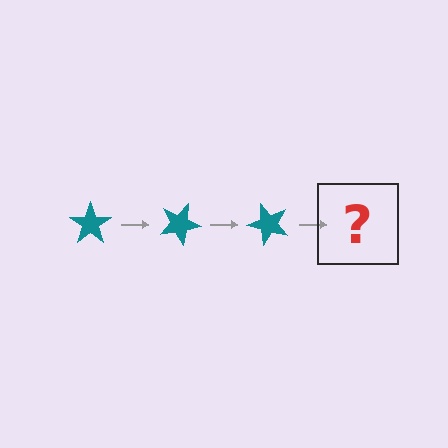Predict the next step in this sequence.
The next step is a teal star rotated 75 degrees.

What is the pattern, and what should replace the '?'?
The pattern is that the star rotates 25 degrees each step. The '?' should be a teal star rotated 75 degrees.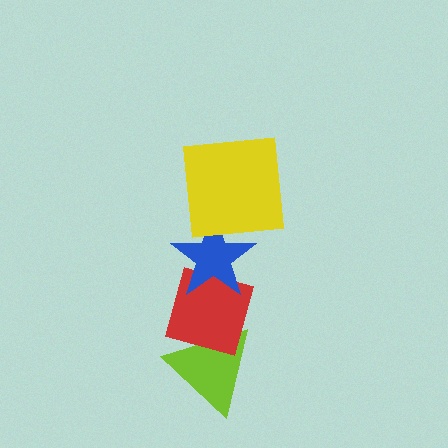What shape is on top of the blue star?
The yellow square is on top of the blue star.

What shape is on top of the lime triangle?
The red diamond is on top of the lime triangle.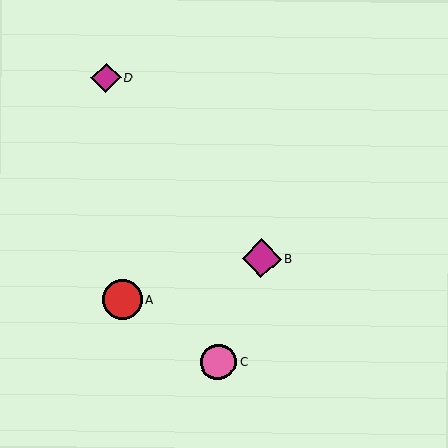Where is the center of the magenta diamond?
The center of the magenta diamond is at (106, 78).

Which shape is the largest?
The red circle (labeled A) is the largest.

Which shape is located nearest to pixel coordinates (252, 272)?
The magenta diamond (labeled B) at (262, 258) is nearest to that location.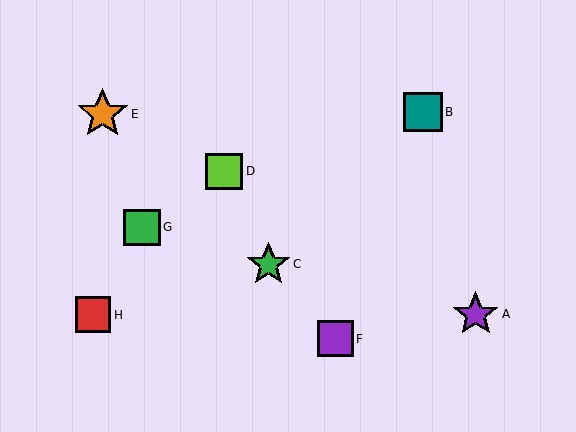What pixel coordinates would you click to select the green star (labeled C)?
Click at (268, 264) to select the green star C.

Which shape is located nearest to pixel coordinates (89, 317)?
The red square (labeled H) at (93, 315) is nearest to that location.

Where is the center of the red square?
The center of the red square is at (93, 315).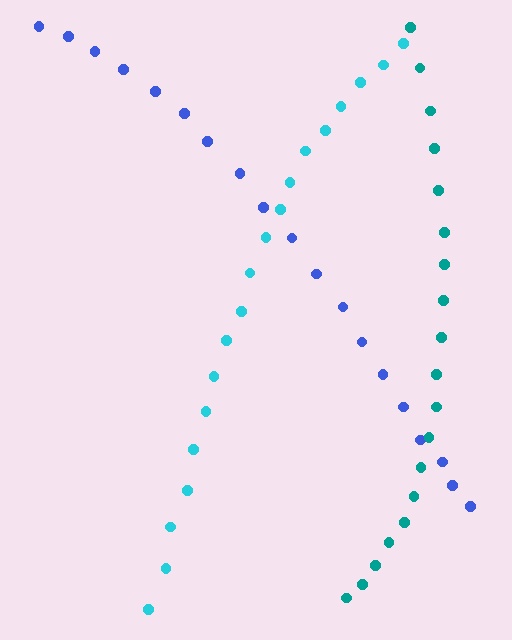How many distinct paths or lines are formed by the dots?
There are 3 distinct paths.